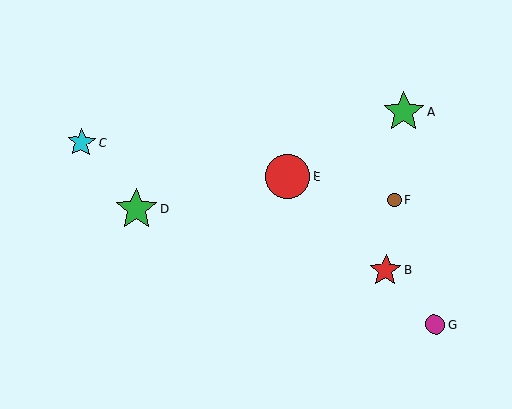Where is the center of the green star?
The center of the green star is at (404, 112).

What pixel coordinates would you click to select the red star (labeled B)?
Click at (385, 271) to select the red star B.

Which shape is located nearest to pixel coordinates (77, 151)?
The cyan star (labeled C) at (81, 143) is nearest to that location.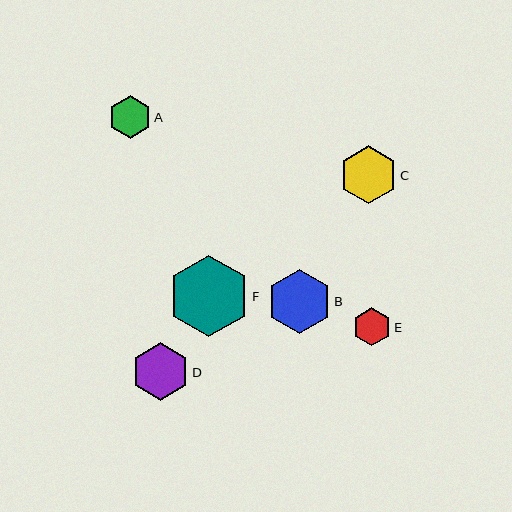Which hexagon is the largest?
Hexagon F is the largest with a size of approximately 81 pixels.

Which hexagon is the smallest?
Hexagon E is the smallest with a size of approximately 38 pixels.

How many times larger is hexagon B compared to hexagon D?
Hexagon B is approximately 1.1 times the size of hexagon D.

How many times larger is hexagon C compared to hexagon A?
Hexagon C is approximately 1.4 times the size of hexagon A.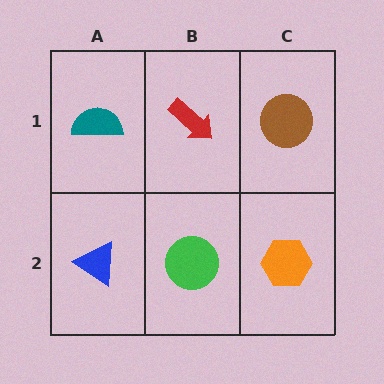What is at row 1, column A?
A teal semicircle.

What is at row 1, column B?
A red arrow.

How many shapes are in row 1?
3 shapes.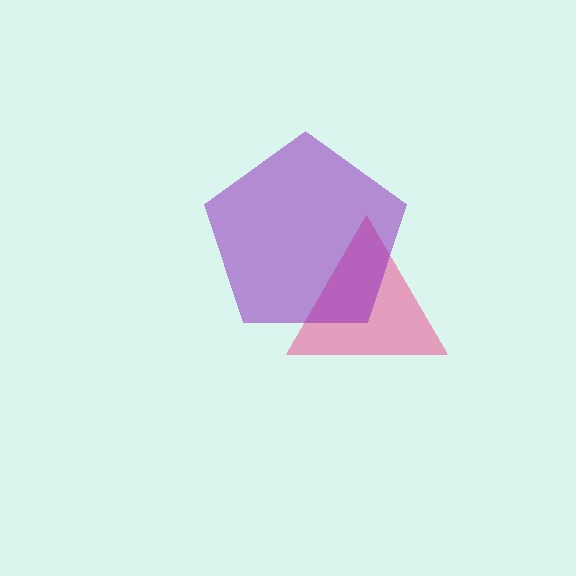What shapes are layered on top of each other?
The layered shapes are: a pink triangle, a purple pentagon.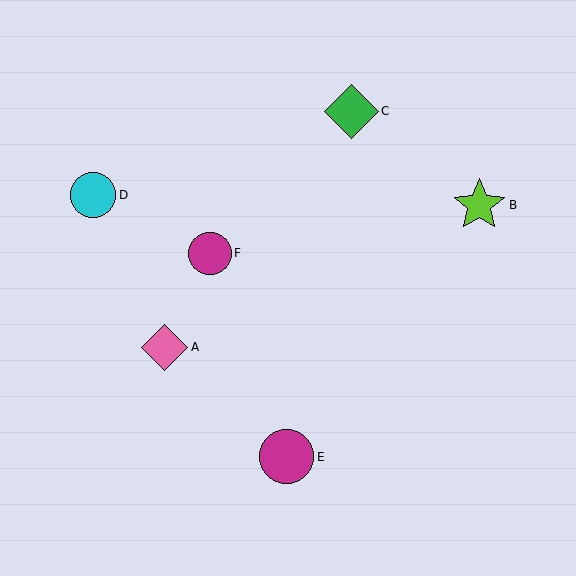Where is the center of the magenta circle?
The center of the magenta circle is at (210, 253).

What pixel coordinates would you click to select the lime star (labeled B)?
Click at (479, 205) to select the lime star B.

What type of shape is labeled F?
Shape F is a magenta circle.